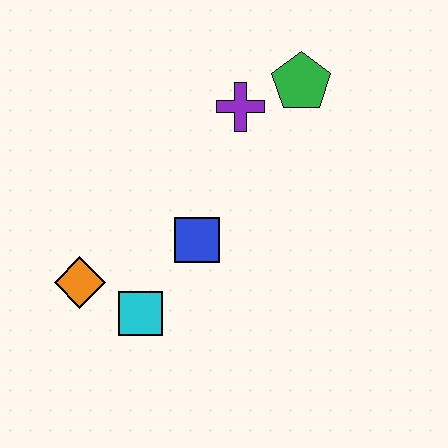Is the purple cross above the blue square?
Yes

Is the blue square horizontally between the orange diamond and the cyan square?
No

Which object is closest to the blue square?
The cyan square is closest to the blue square.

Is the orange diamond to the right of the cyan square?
No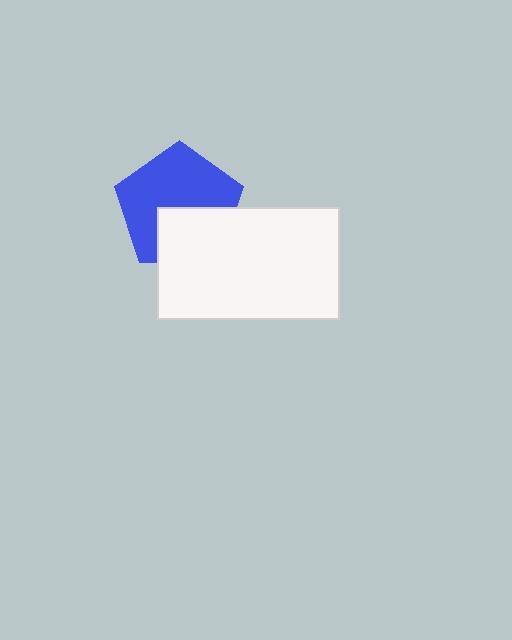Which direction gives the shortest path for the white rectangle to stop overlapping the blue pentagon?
Moving down gives the shortest separation.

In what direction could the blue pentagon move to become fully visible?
The blue pentagon could move up. That would shift it out from behind the white rectangle entirely.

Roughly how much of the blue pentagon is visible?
About half of it is visible (roughly 64%).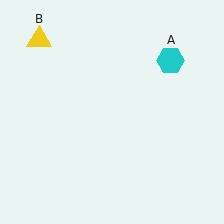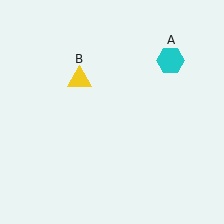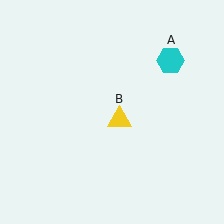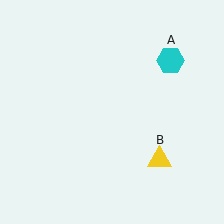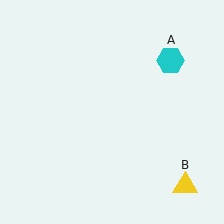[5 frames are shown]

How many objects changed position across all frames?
1 object changed position: yellow triangle (object B).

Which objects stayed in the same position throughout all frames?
Cyan hexagon (object A) remained stationary.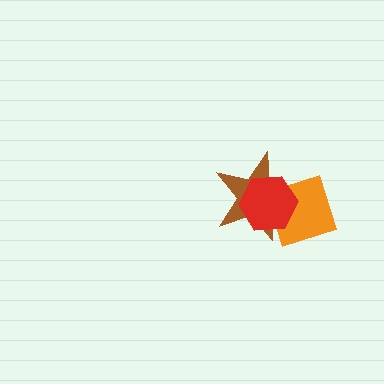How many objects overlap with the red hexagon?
2 objects overlap with the red hexagon.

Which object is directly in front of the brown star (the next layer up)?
The orange diamond is directly in front of the brown star.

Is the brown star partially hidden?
Yes, it is partially covered by another shape.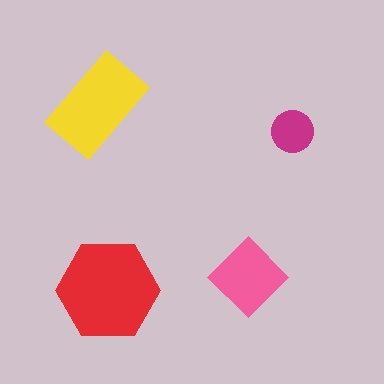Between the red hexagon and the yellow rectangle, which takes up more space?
The red hexagon.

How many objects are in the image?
There are 4 objects in the image.